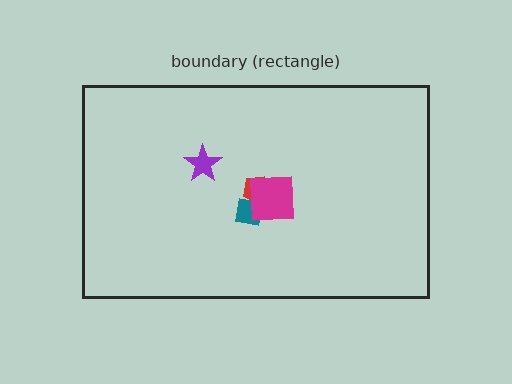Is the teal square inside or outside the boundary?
Inside.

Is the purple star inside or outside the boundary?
Inside.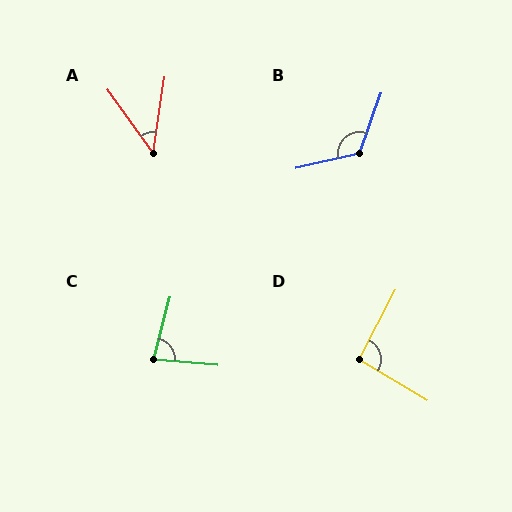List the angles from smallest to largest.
A (44°), C (80°), D (93°), B (123°).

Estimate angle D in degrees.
Approximately 93 degrees.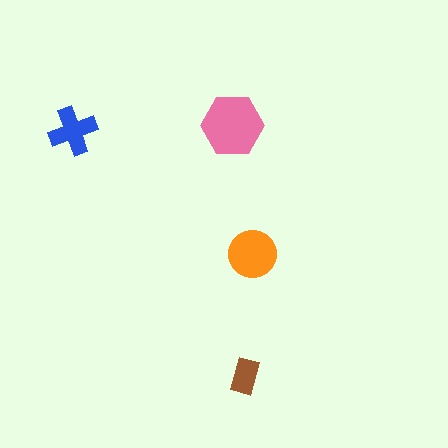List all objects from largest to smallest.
The pink hexagon, the orange circle, the blue cross, the brown rectangle.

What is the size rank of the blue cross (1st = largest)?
3rd.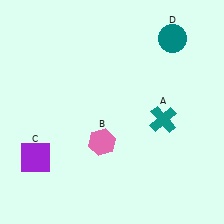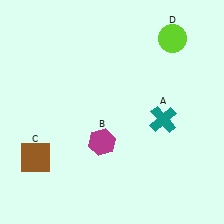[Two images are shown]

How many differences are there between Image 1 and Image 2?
There are 3 differences between the two images.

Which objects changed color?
B changed from pink to magenta. C changed from purple to brown. D changed from teal to lime.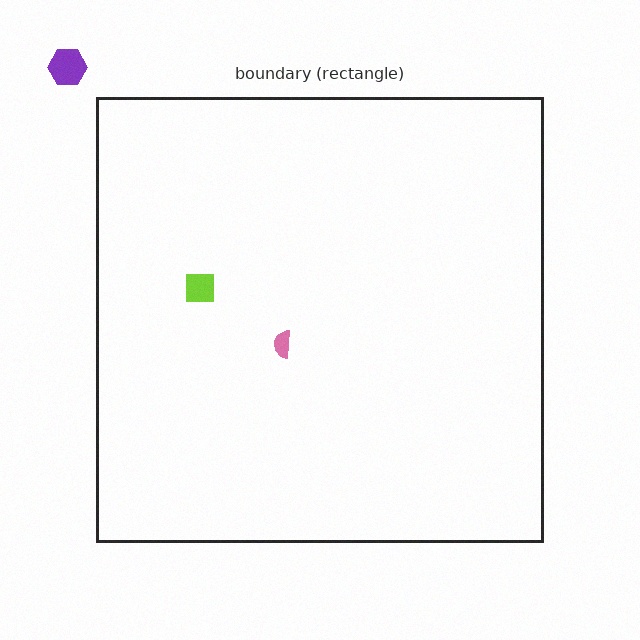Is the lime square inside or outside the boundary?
Inside.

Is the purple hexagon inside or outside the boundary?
Outside.